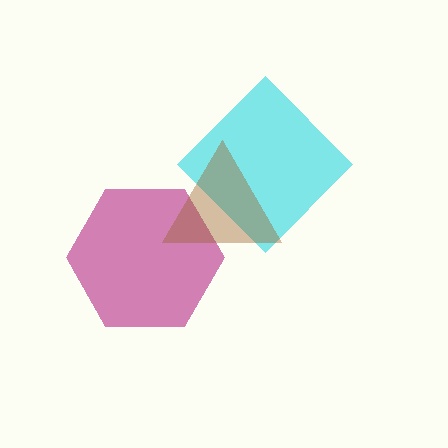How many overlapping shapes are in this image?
There are 3 overlapping shapes in the image.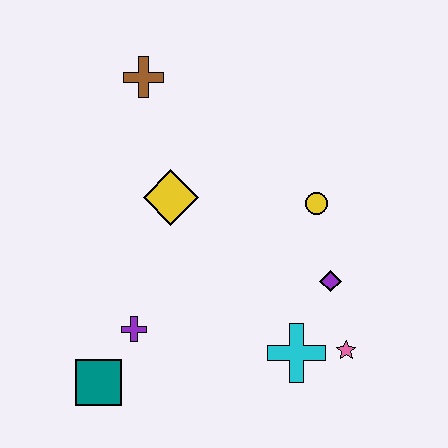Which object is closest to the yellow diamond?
The brown cross is closest to the yellow diamond.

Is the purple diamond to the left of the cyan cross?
No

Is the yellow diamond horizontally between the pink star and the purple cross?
Yes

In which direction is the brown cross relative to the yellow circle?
The brown cross is to the left of the yellow circle.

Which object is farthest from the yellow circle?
The teal square is farthest from the yellow circle.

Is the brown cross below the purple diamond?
No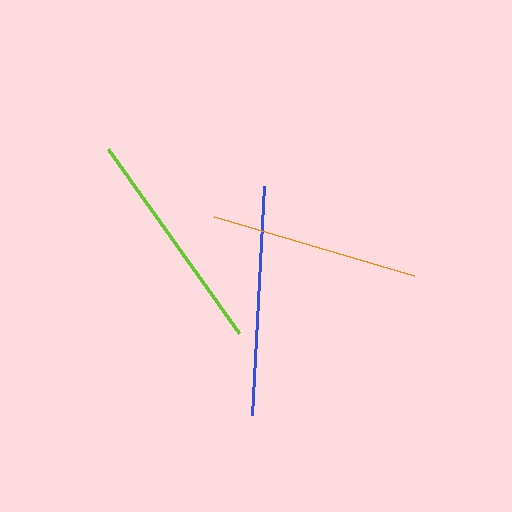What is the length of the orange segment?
The orange segment is approximately 209 pixels long.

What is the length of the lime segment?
The lime segment is approximately 226 pixels long.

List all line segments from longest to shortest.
From longest to shortest: blue, lime, orange.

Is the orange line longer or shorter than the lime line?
The lime line is longer than the orange line.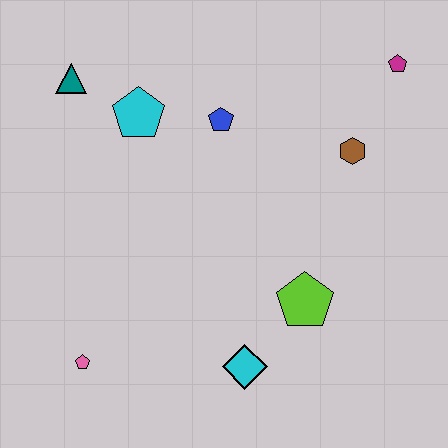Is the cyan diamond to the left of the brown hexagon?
Yes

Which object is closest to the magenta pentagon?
The brown hexagon is closest to the magenta pentagon.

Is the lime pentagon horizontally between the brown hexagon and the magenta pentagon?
No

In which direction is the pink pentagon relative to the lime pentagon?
The pink pentagon is to the left of the lime pentagon.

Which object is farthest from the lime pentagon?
The teal triangle is farthest from the lime pentagon.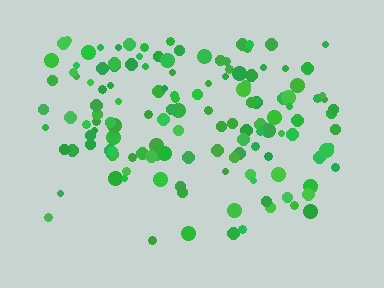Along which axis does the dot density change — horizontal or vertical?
Vertical.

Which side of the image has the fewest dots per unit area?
The bottom.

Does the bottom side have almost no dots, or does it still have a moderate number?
Still a moderate number, just noticeably fewer than the top.